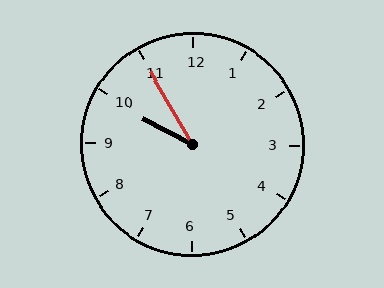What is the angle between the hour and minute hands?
Approximately 32 degrees.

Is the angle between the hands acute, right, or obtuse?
It is acute.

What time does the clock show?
9:55.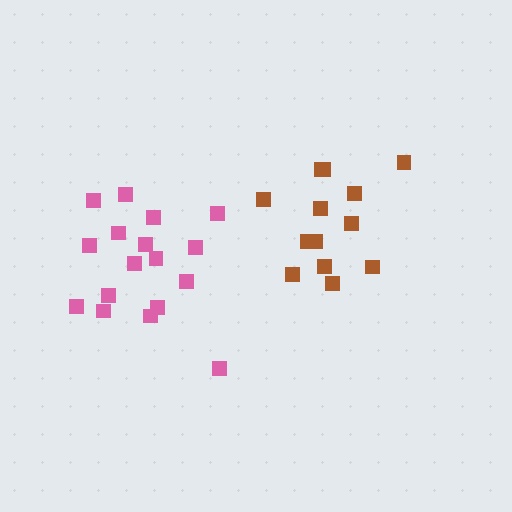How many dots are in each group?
Group 1: 17 dots, Group 2: 14 dots (31 total).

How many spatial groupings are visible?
There are 2 spatial groupings.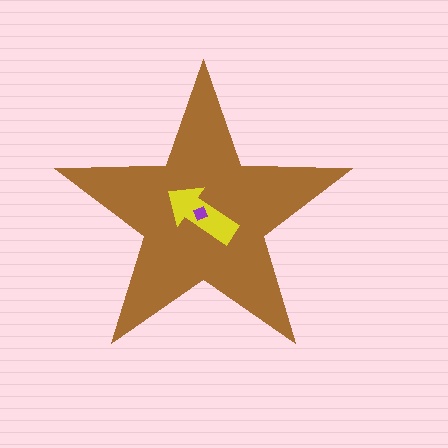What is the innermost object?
The purple diamond.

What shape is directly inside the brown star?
The yellow arrow.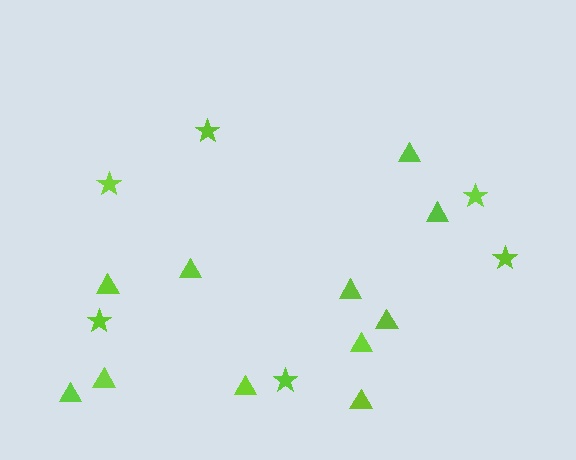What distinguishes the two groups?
There are 2 groups: one group of stars (6) and one group of triangles (11).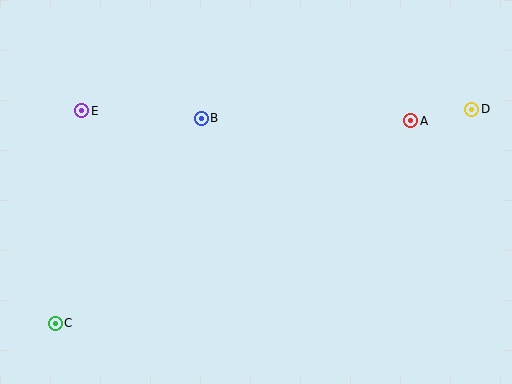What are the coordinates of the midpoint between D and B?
The midpoint between D and B is at (337, 114).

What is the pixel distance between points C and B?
The distance between C and B is 252 pixels.